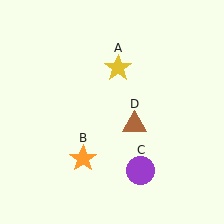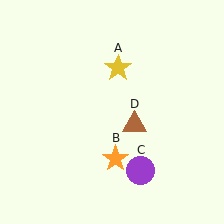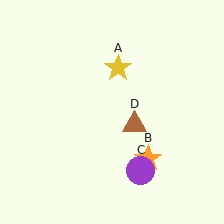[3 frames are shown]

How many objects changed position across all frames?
1 object changed position: orange star (object B).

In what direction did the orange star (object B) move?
The orange star (object B) moved right.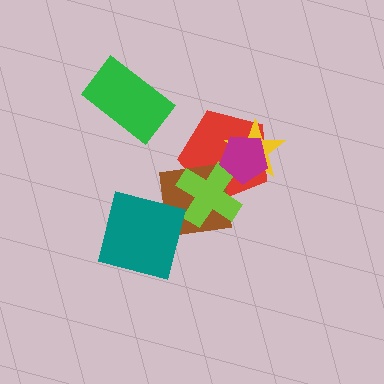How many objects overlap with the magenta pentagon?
4 objects overlap with the magenta pentagon.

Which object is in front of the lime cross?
The magenta pentagon is in front of the lime cross.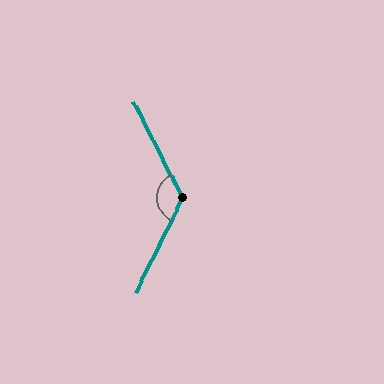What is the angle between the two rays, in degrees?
Approximately 126 degrees.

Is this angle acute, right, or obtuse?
It is obtuse.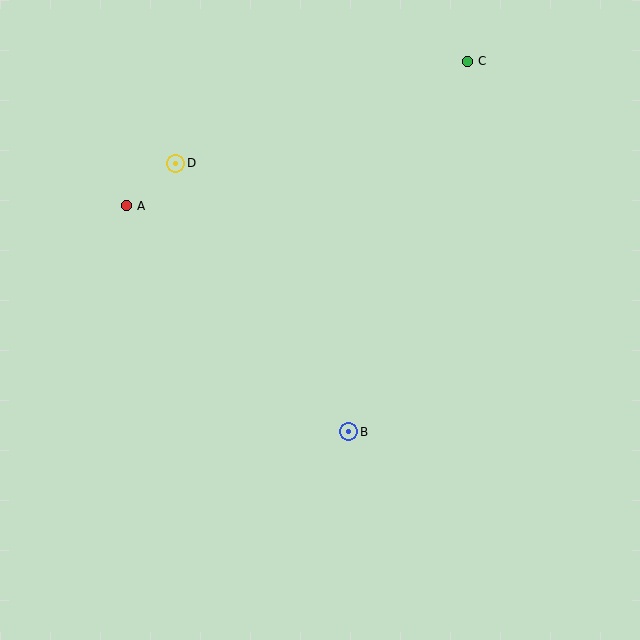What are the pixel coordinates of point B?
Point B is at (349, 432).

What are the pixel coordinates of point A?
Point A is at (126, 206).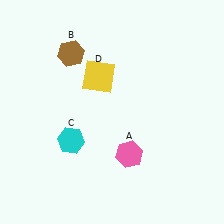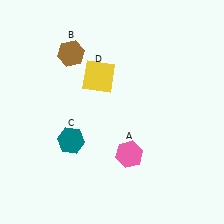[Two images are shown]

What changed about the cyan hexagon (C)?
In Image 1, C is cyan. In Image 2, it changed to teal.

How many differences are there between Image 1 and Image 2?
There is 1 difference between the two images.